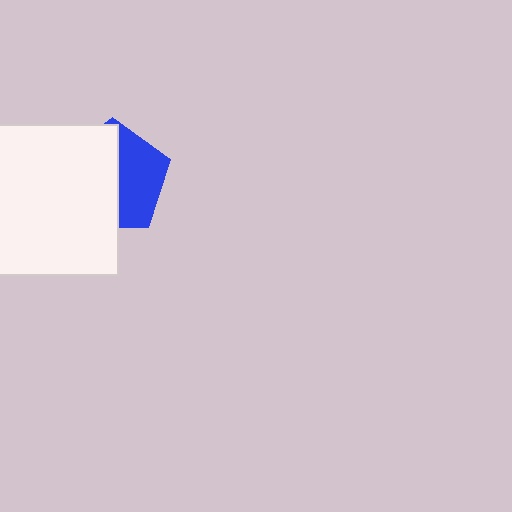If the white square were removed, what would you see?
You would see the complete blue pentagon.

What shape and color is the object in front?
The object in front is a white square.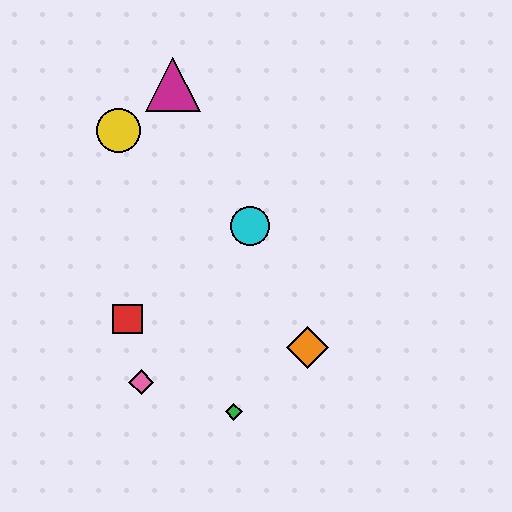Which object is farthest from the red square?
The magenta triangle is farthest from the red square.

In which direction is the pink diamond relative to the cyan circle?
The pink diamond is below the cyan circle.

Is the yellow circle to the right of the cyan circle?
No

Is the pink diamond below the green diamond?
No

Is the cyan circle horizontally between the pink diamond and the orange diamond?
Yes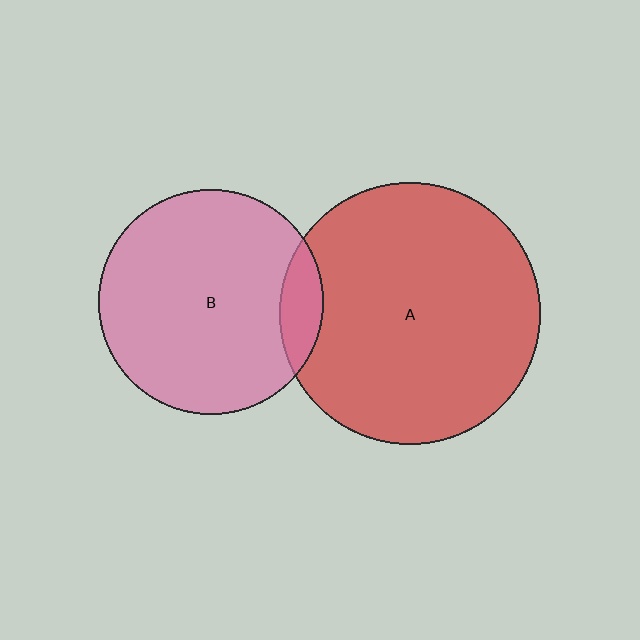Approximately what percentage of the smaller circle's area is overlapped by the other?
Approximately 10%.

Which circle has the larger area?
Circle A (red).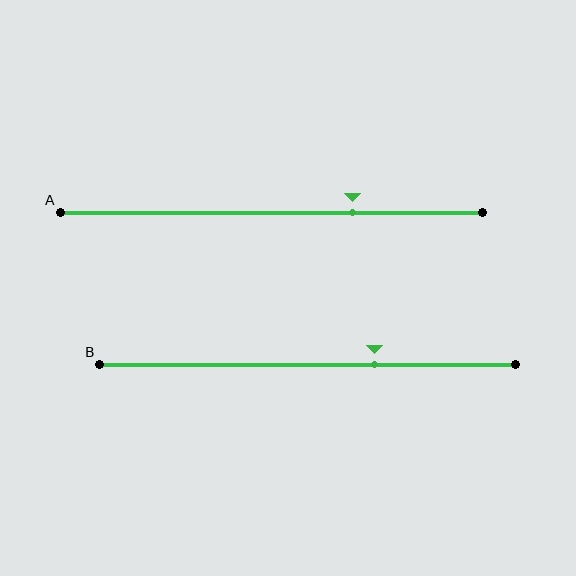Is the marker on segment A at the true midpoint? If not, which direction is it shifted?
No, the marker on segment A is shifted to the right by about 19% of the segment length.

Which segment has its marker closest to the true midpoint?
Segment B has its marker closest to the true midpoint.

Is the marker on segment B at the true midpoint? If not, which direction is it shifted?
No, the marker on segment B is shifted to the right by about 16% of the segment length.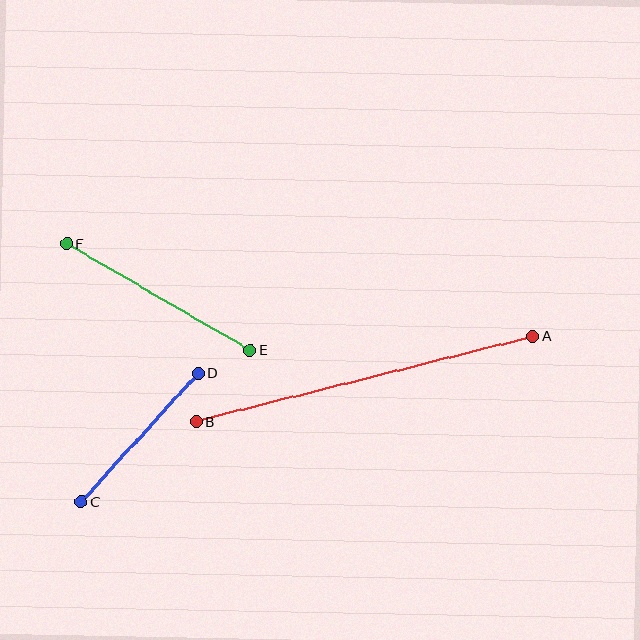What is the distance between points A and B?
The distance is approximately 347 pixels.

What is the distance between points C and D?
The distance is approximately 174 pixels.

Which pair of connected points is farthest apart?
Points A and B are farthest apart.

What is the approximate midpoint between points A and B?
The midpoint is at approximately (364, 379) pixels.